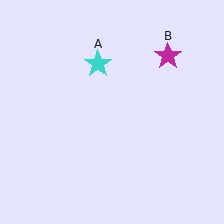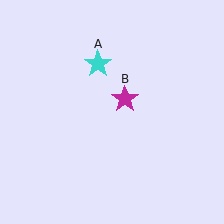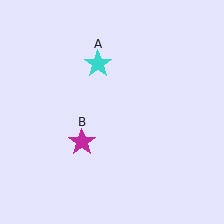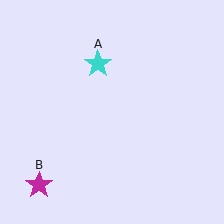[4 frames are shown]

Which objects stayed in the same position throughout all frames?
Cyan star (object A) remained stationary.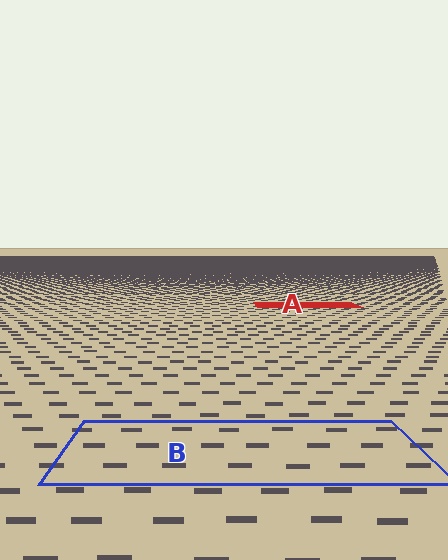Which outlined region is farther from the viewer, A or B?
Region A is farther from the viewer — the texture elements inside it appear smaller and more densely packed.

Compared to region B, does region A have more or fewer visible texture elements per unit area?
Region A has more texture elements per unit area — they are packed more densely because it is farther away.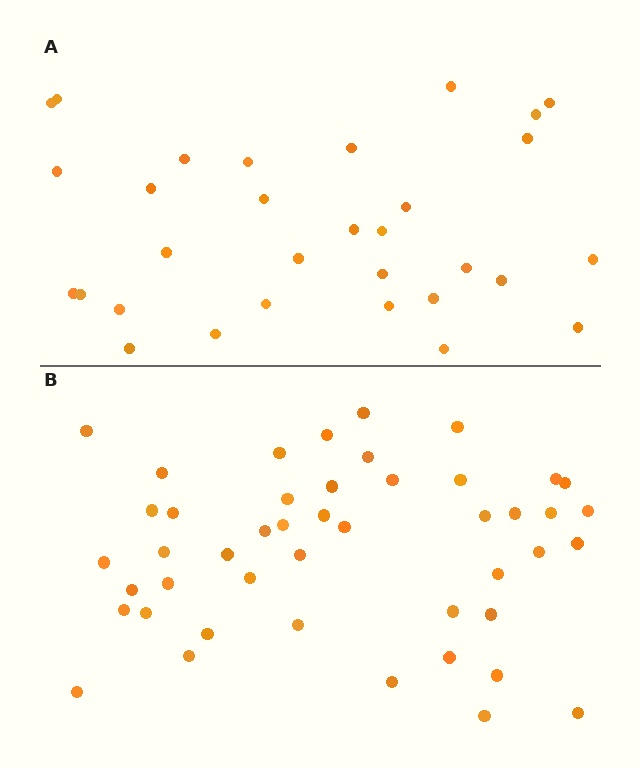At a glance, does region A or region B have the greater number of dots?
Region B (the bottom region) has more dots.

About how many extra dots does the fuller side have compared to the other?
Region B has approximately 15 more dots than region A.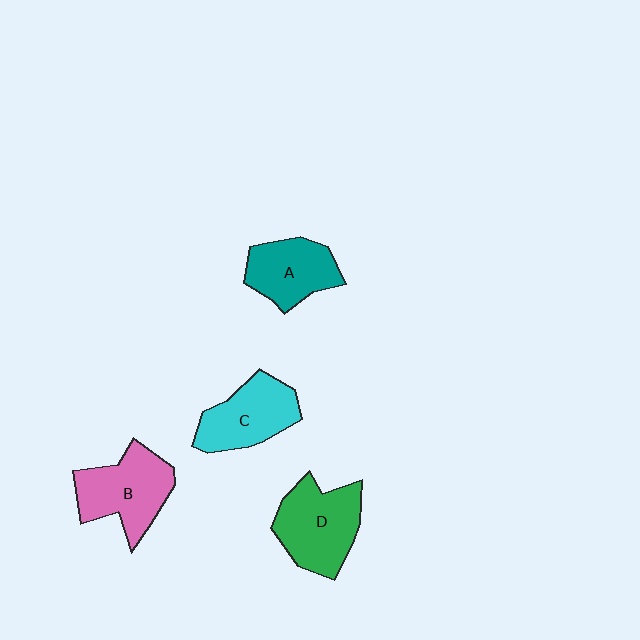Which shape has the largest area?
Shape D (green).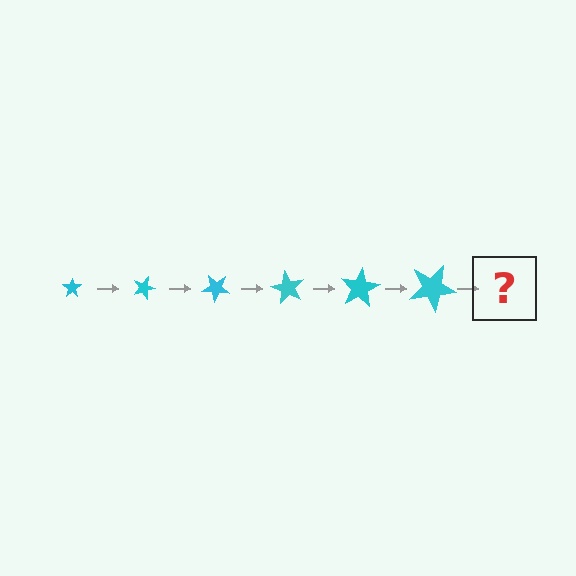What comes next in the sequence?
The next element should be a star, larger than the previous one and rotated 120 degrees from the start.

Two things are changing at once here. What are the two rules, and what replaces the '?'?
The two rules are that the star grows larger each step and it rotates 20 degrees each step. The '?' should be a star, larger than the previous one and rotated 120 degrees from the start.